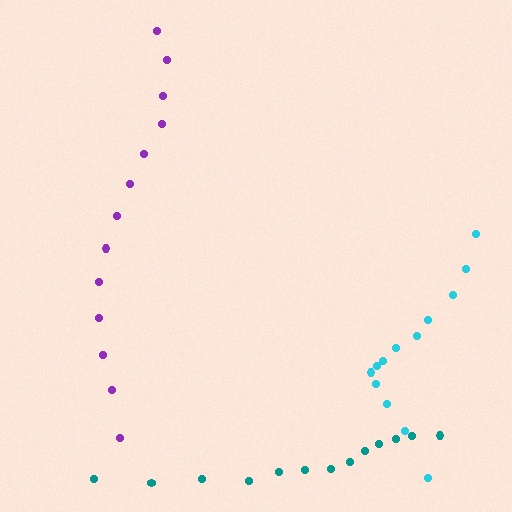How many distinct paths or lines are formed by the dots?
There are 3 distinct paths.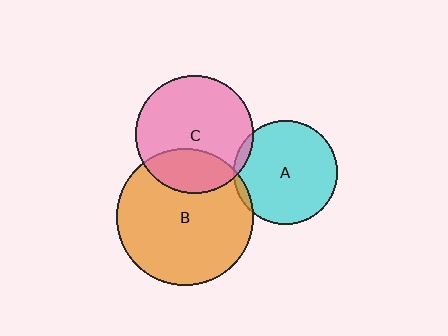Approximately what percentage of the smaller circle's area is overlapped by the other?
Approximately 5%.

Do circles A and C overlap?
Yes.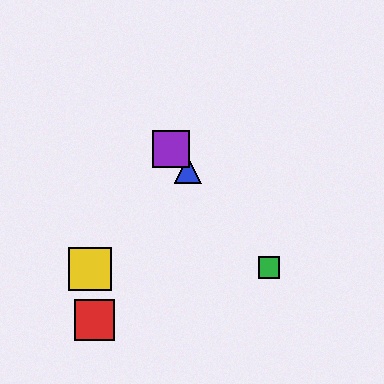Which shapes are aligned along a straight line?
The blue triangle, the green square, the purple square are aligned along a straight line.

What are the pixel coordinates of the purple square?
The purple square is at (171, 149).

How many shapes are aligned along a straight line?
3 shapes (the blue triangle, the green square, the purple square) are aligned along a straight line.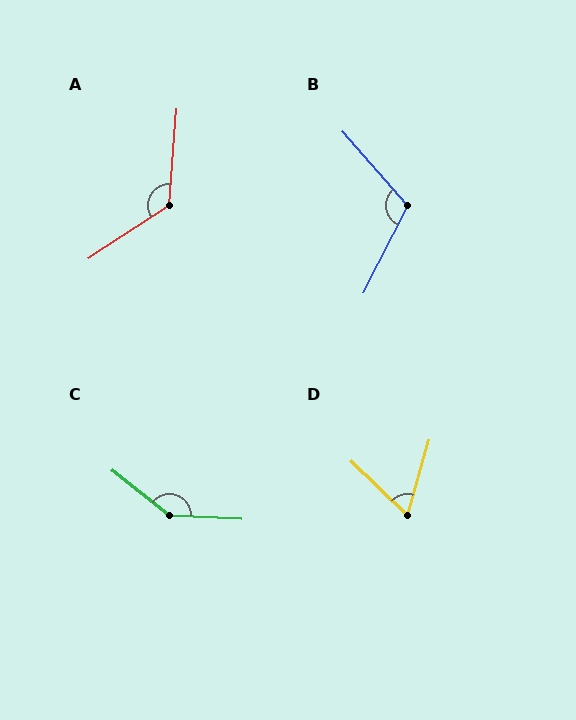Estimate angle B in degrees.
Approximately 112 degrees.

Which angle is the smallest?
D, at approximately 62 degrees.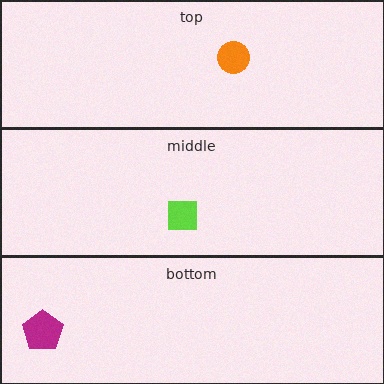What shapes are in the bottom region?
The magenta pentagon.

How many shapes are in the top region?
1.